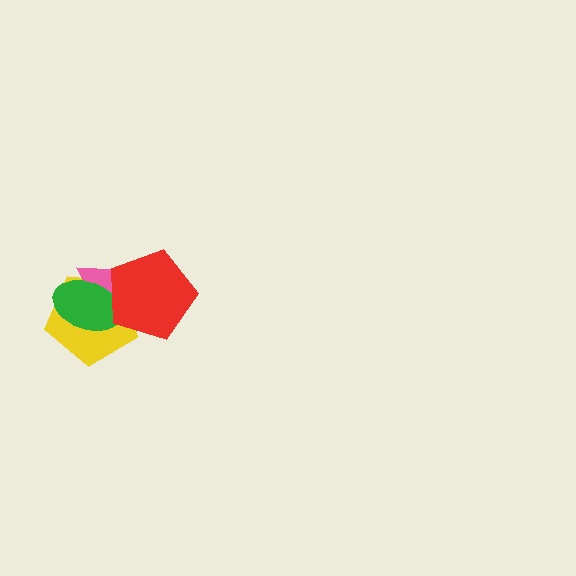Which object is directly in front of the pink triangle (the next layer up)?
The green ellipse is directly in front of the pink triangle.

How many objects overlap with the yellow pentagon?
3 objects overlap with the yellow pentagon.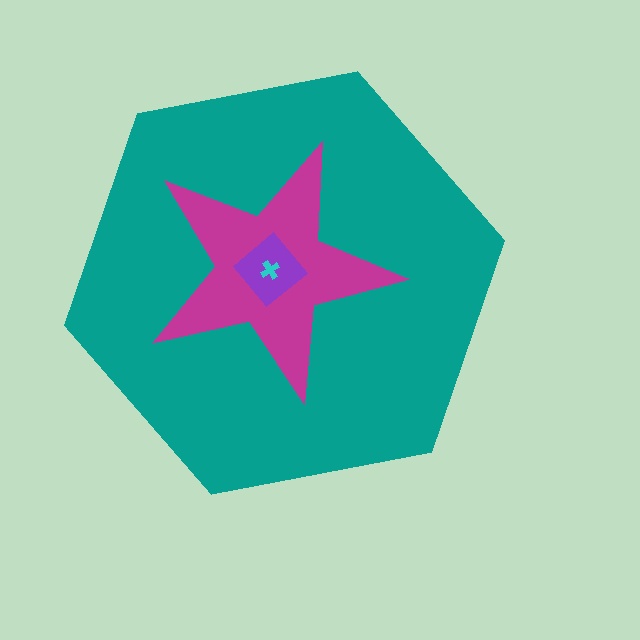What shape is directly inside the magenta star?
The purple diamond.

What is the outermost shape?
The teal hexagon.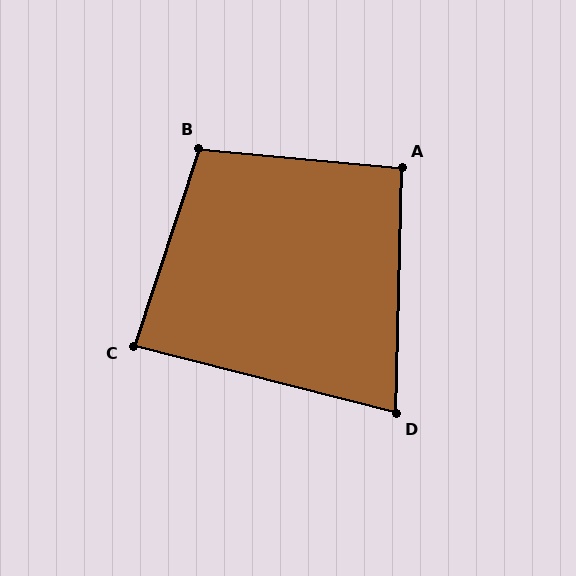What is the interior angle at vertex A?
Approximately 94 degrees (approximately right).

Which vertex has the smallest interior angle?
D, at approximately 77 degrees.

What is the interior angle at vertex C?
Approximately 86 degrees (approximately right).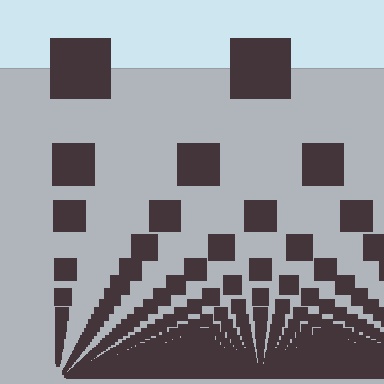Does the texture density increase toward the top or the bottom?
Density increases toward the bottom.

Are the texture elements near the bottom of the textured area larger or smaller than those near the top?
Smaller. The gradient is inverted — elements near the bottom are smaller and denser.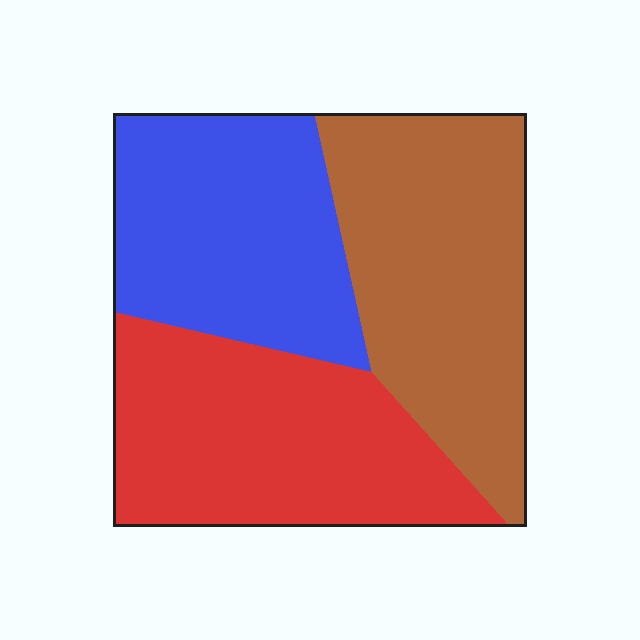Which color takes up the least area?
Blue, at roughly 30%.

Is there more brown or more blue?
Brown.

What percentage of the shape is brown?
Brown covers about 35% of the shape.